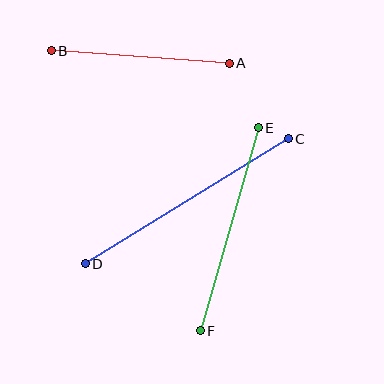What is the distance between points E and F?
The distance is approximately 211 pixels.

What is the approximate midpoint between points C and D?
The midpoint is at approximately (187, 201) pixels.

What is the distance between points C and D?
The distance is approximately 239 pixels.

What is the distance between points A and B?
The distance is approximately 179 pixels.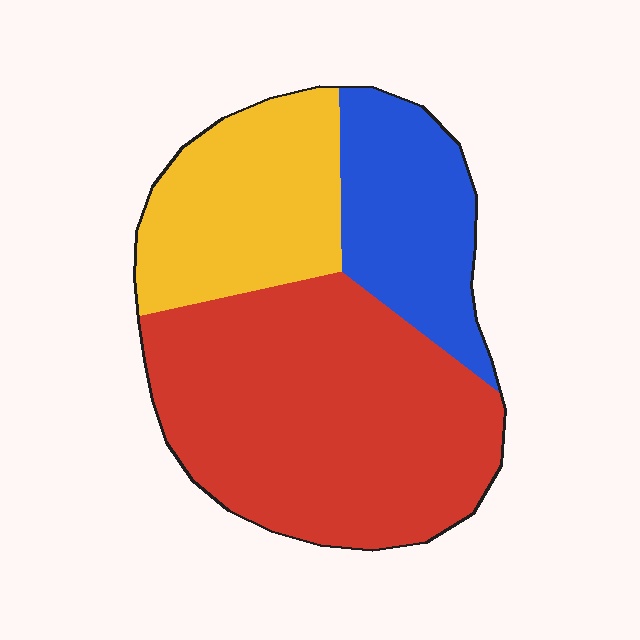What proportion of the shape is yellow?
Yellow covers roughly 25% of the shape.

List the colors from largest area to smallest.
From largest to smallest: red, yellow, blue.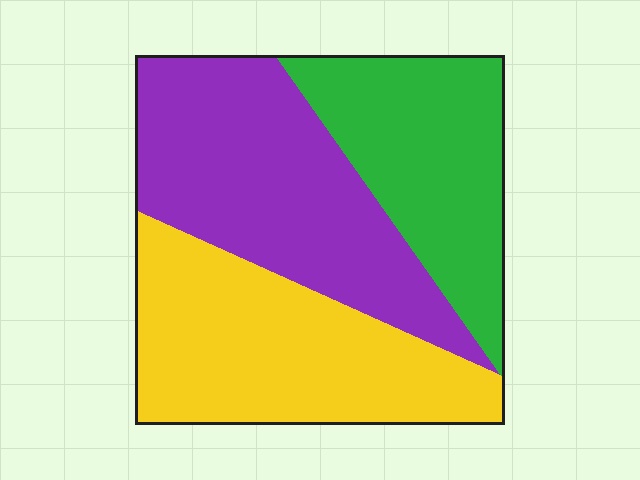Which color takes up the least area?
Green, at roughly 25%.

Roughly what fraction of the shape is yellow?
Yellow takes up between a quarter and a half of the shape.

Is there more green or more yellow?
Yellow.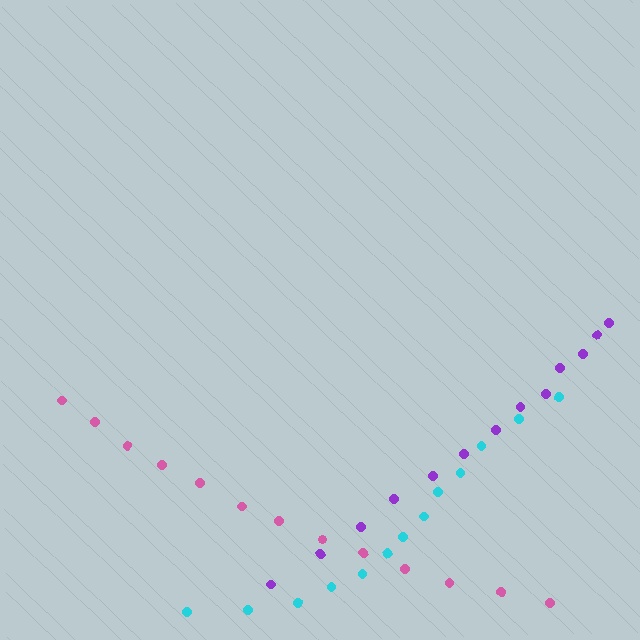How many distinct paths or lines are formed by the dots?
There are 3 distinct paths.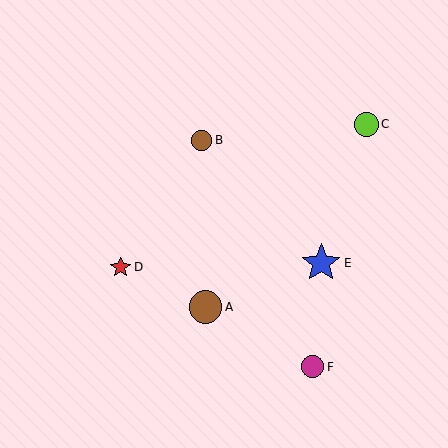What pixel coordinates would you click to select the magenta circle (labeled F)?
Click at (313, 367) to select the magenta circle F.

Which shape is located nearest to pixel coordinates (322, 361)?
The magenta circle (labeled F) at (313, 367) is nearest to that location.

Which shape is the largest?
The blue star (labeled E) is the largest.